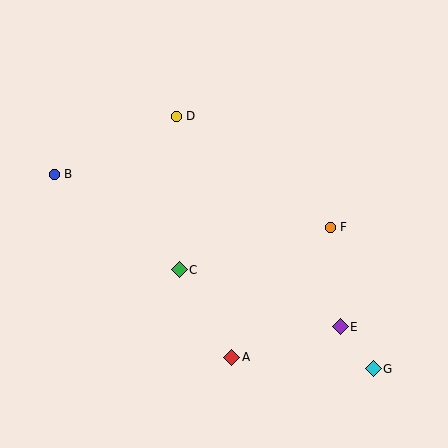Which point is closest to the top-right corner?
Point F is closest to the top-right corner.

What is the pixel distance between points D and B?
The distance between D and B is 135 pixels.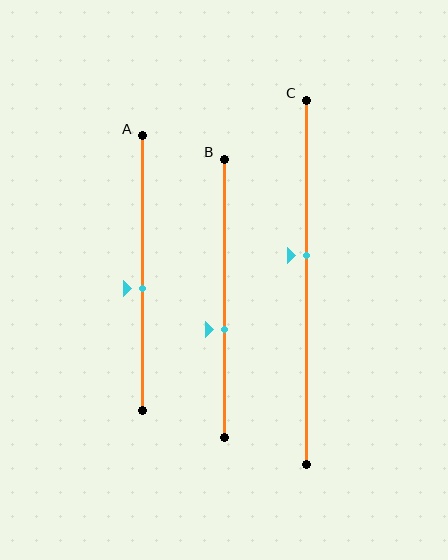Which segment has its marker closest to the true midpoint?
Segment A has its marker closest to the true midpoint.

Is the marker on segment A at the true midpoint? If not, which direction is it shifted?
No, the marker on segment A is shifted downward by about 6% of the segment length.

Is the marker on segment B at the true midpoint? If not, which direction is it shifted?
No, the marker on segment B is shifted downward by about 11% of the segment length.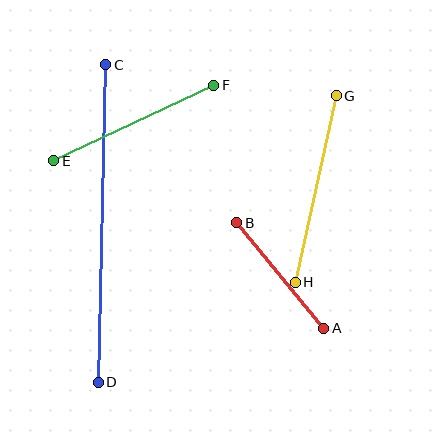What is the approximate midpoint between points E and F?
The midpoint is at approximately (134, 123) pixels.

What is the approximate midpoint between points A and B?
The midpoint is at approximately (280, 275) pixels.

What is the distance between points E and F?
The distance is approximately 177 pixels.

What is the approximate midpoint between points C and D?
The midpoint is at approximately (102, 224) pixels.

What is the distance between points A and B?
The distance is approximately 137 pixels.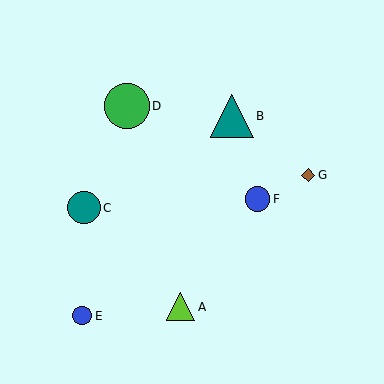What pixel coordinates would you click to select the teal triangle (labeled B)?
Click at (232, 116) to select the teal triangle B.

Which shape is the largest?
The green circle (labeled D) is the largest.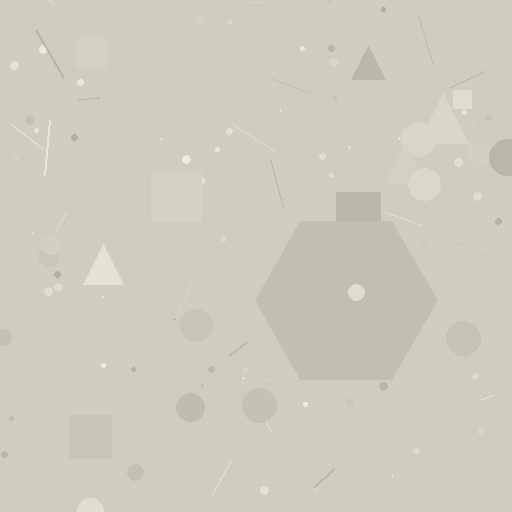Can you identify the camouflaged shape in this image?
The camouflaged shape is a hexagon.